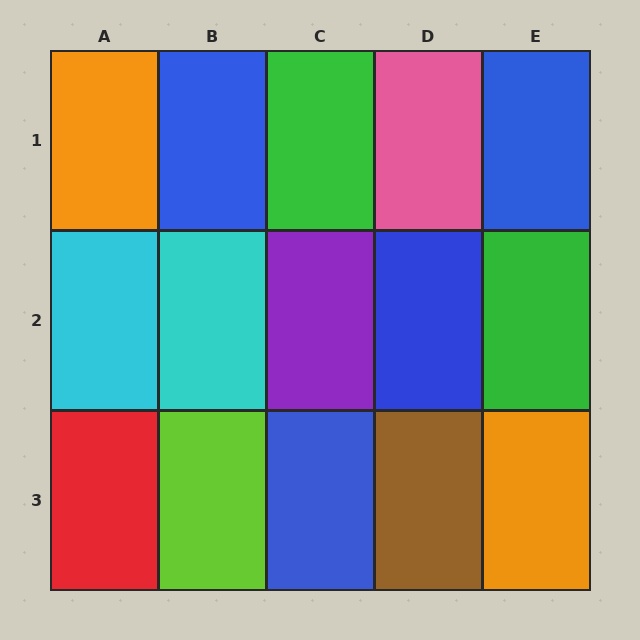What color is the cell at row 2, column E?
Green.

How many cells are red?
1 cell is red.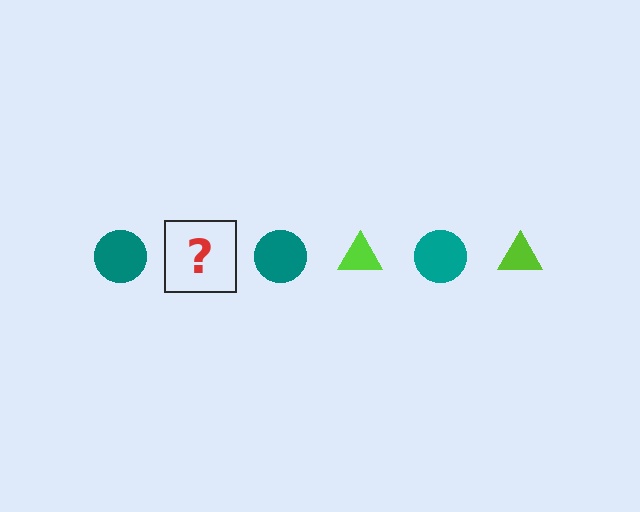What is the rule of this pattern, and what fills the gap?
The rule is that the pattern alternates between teal circle and lime triangle. The gap should be filled with a lime triangle.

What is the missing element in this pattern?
The missing element is a lime triangle.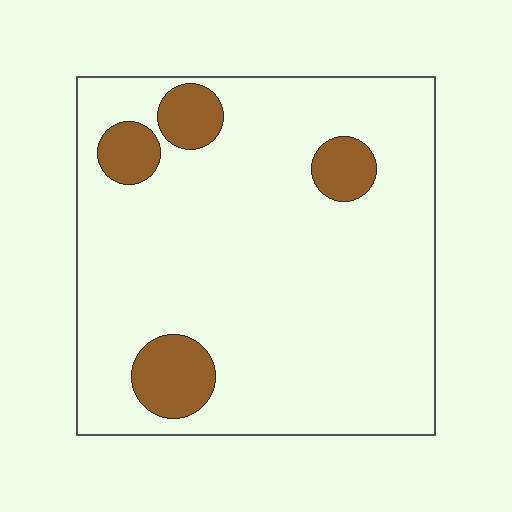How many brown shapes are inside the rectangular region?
4.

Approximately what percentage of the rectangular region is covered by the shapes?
Approximately 10%.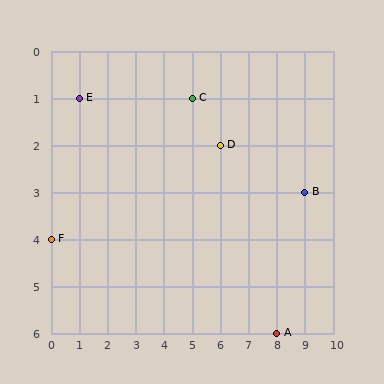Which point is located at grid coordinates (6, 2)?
Point D is at (6, 2).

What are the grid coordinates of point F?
Point F is at grid coordinates (0, 4).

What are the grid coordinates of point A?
Point A is at grid coordinates (8, 6).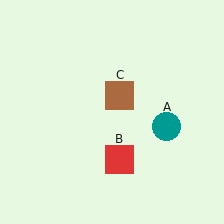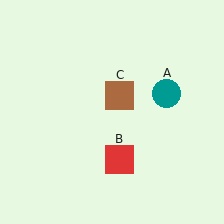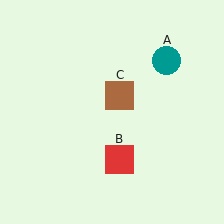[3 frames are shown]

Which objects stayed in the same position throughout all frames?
Red square (object B) and brown square (object C) remained stationary.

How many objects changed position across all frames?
1 object changed position: teal circle (object A).